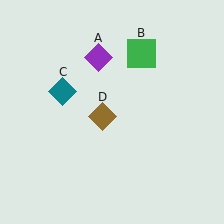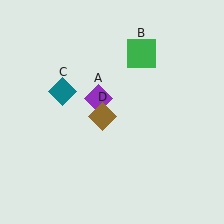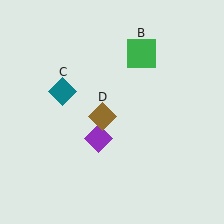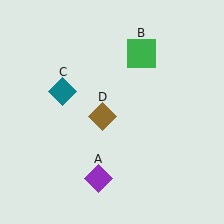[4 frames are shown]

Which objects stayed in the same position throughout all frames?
Green square (object B) and teal diamond (object C) and brown diamond (object D) remained stationary.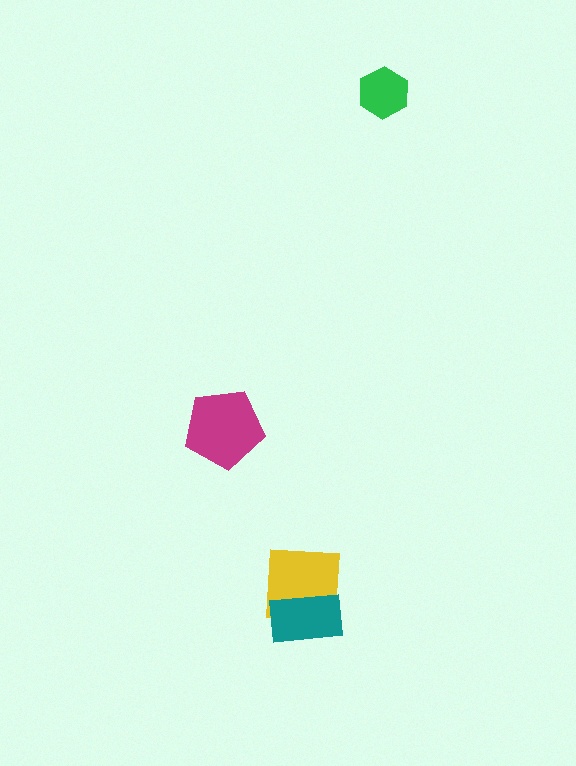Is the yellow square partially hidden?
Yes, it is partially covered by another shape.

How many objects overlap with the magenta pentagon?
0 objects overlap with the magenta pentagon.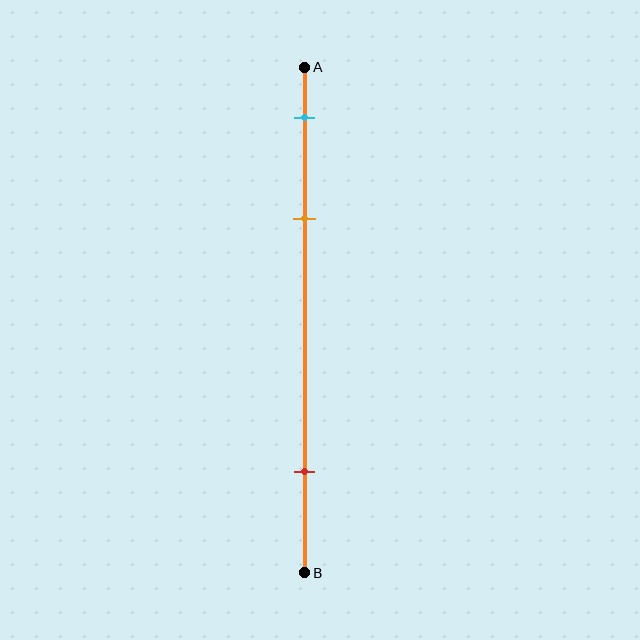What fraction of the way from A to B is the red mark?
The red mark is approximately 80% (0.8) of the way from A to B.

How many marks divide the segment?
There are 3 marks dividing the segment.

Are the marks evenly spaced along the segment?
No, the marks are not evenly spaced.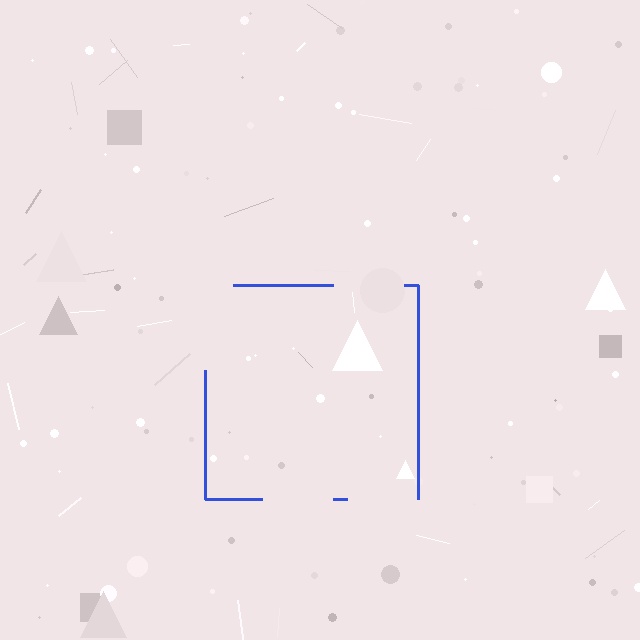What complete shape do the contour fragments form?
The contour fragments form a square.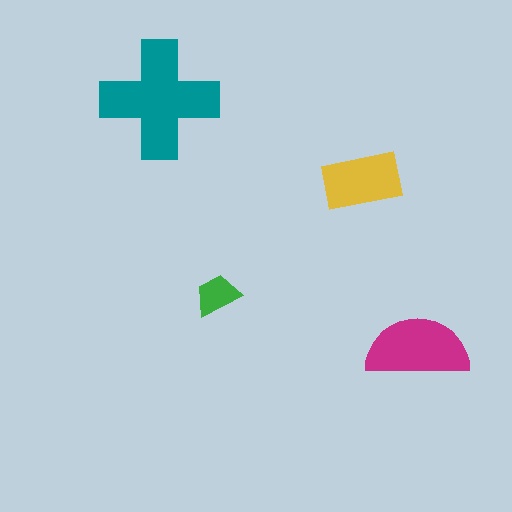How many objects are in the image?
There are 4 objects in the image.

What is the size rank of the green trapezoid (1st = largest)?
4th.